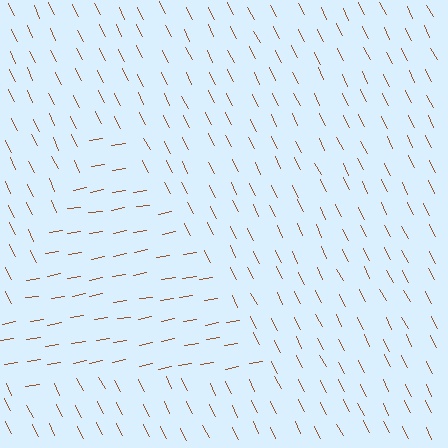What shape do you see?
I see a triangle.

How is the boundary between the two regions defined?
The boundary is defined purely by a change in line orientation (approximately 73 degrees difference). All lines are the same color and thickness.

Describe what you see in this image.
The image is filled with small brown line segments. A triangle region in the image has lines oriented differently from the surrounding lines, creating a visible texture boundary.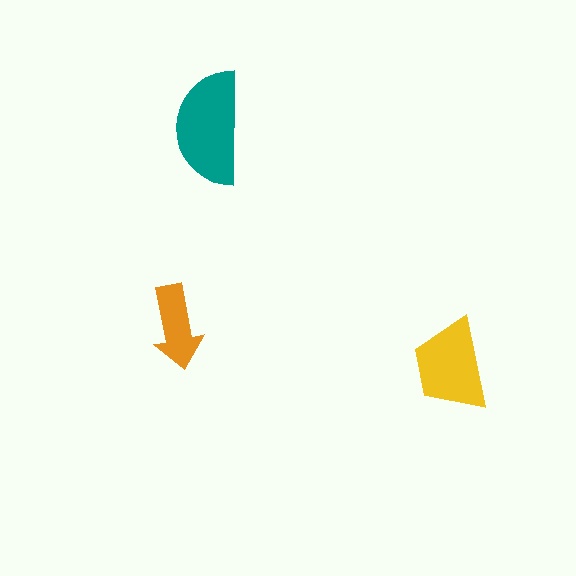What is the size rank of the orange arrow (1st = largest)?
3rd.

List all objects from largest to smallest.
The teal semicircle, the yellow trapezoid, the orange arrow.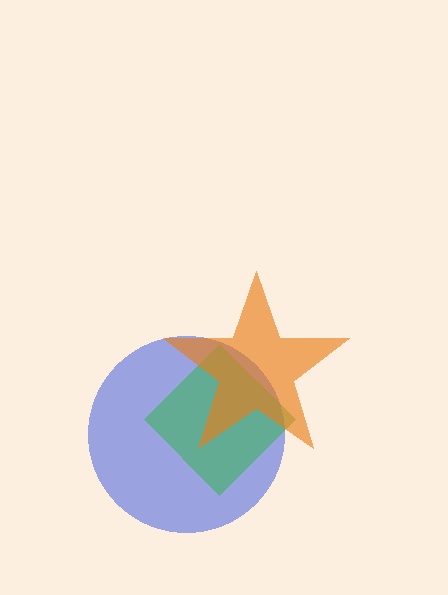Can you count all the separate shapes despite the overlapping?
Yes, there are 3 separate shapes.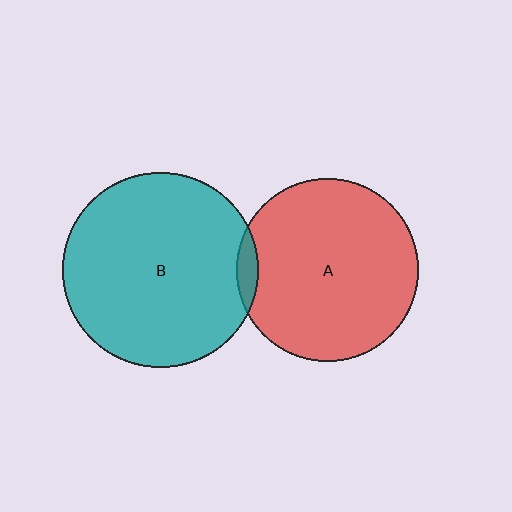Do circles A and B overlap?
Yes.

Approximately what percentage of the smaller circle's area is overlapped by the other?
Approximately 5%.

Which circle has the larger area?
Circle B (teal).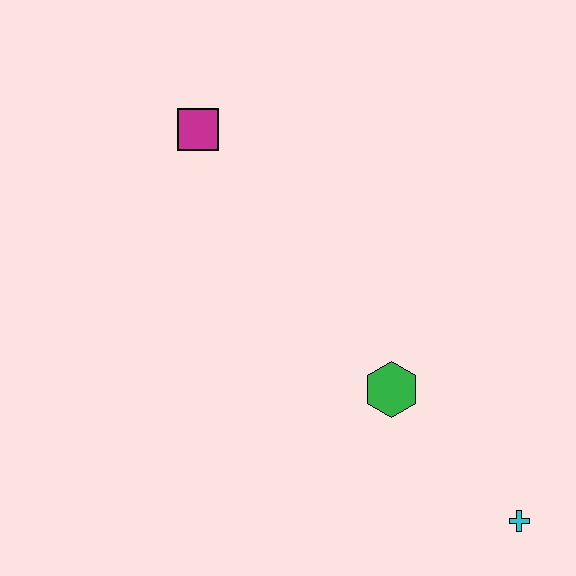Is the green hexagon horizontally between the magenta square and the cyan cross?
Yes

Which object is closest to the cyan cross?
The green hexagon is closest to the cyan cross.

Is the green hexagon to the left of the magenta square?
No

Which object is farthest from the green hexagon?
The magenta square is farthest from the green hexagon.